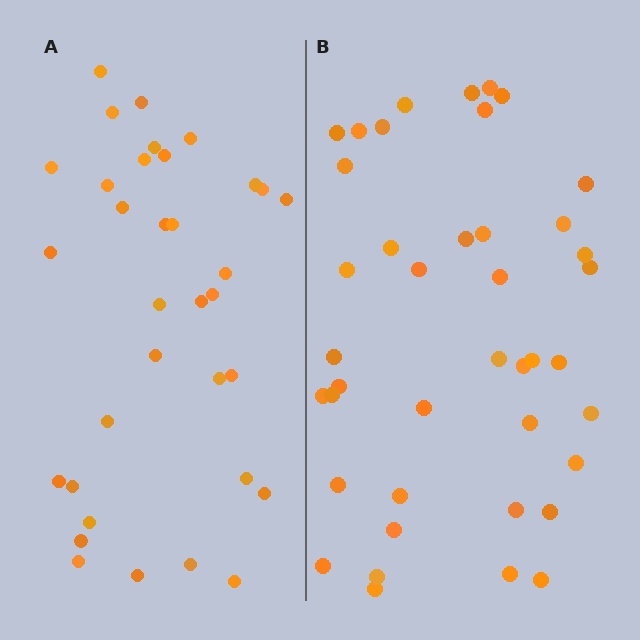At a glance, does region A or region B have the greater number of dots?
Region B (the right region) has more dots.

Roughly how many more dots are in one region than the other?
Region B has roughly 8 or so more dots than region A.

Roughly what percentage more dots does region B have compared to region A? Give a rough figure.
About 20% more.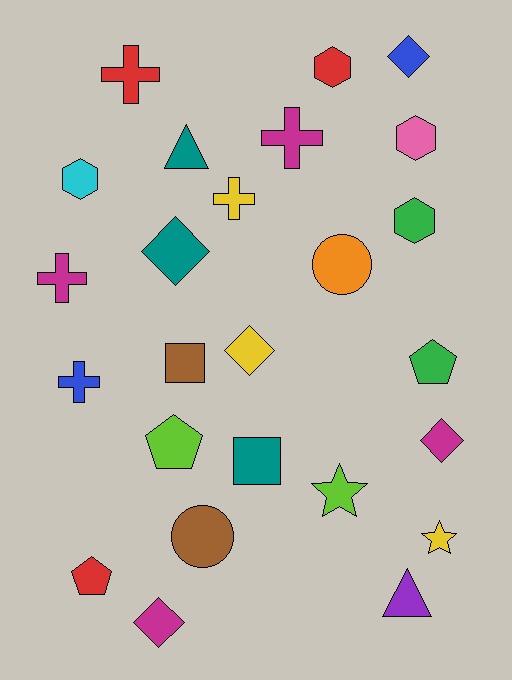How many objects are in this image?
There are 25 objects.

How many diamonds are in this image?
There are 5 diamonds.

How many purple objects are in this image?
There is 1 purple object.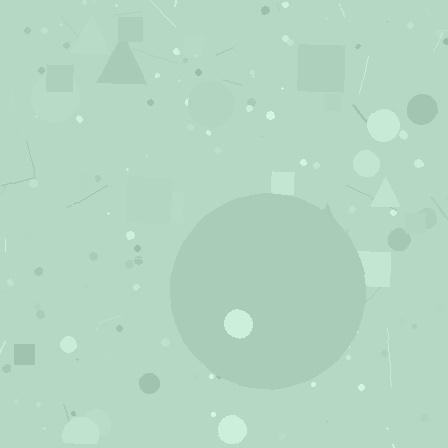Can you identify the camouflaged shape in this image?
The camouflaged shape is a circle.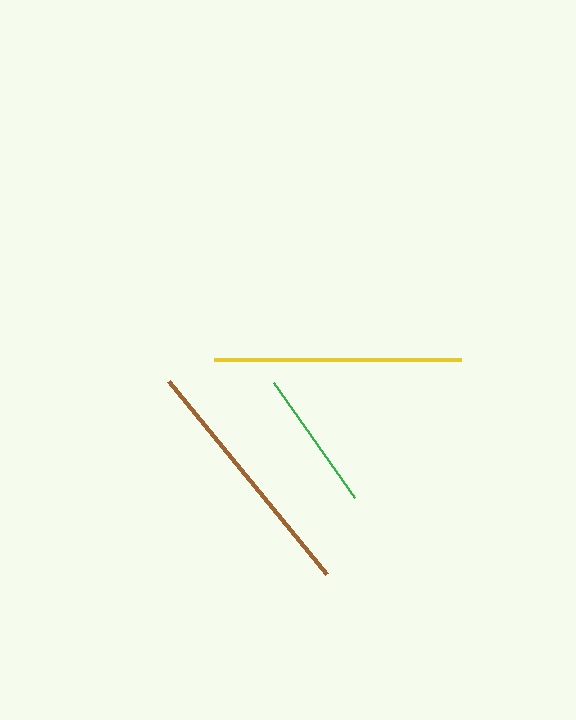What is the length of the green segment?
The green segment is approximately 140 pixels long.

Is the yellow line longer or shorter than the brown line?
The brown line is longer than the yellow line.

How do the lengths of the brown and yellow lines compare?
The brown and yellow lines are approximately the same length.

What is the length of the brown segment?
The brown segment is approximately 250 pixels long.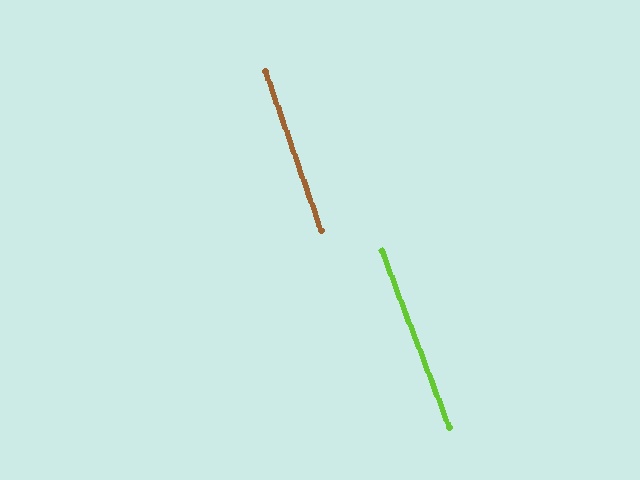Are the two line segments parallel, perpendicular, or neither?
Parallel — their directions differ by only 1.8°.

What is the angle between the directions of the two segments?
Approximately 2 degrees.